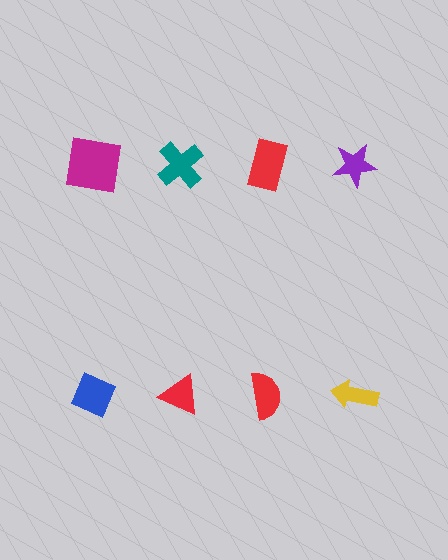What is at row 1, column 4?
A purple star.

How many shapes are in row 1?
4 shapes.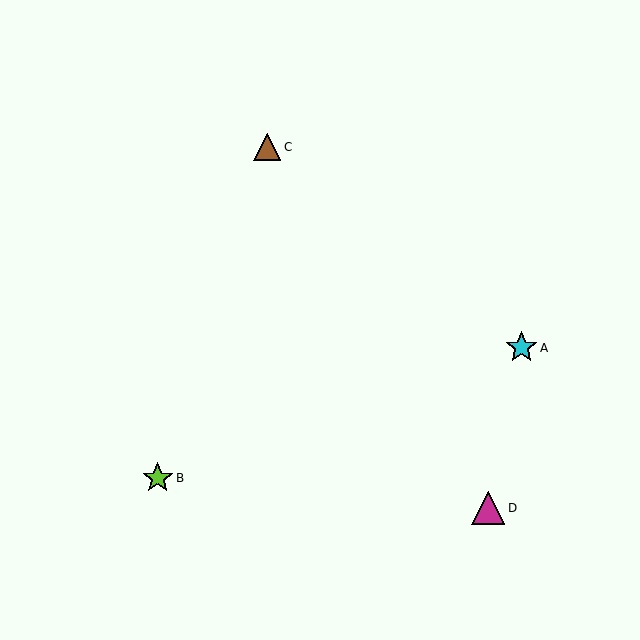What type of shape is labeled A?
Shape A is a cyan star.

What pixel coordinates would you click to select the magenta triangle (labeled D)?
Click at (488, 508) to select the magenta triangle D.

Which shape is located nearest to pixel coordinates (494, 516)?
The magenta triangle (labeled D) at (488, 508) is nearest to that location.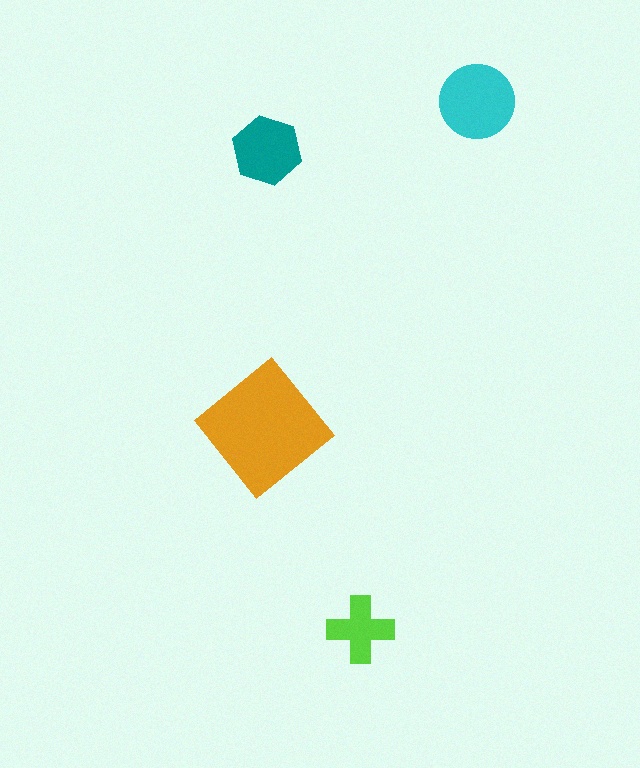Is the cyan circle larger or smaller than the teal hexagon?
Larger.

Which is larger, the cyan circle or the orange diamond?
The orange diamond.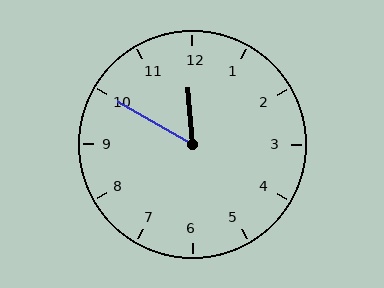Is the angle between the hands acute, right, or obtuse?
It is acute.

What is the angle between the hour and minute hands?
Approximately 55 degrees.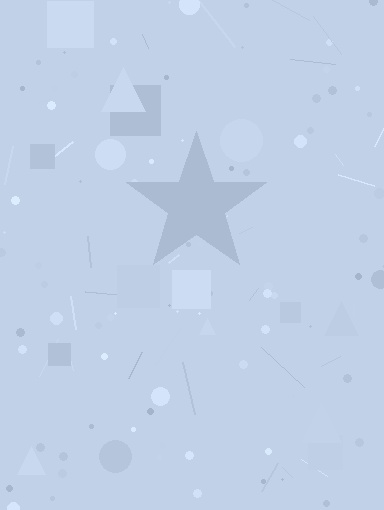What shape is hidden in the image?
A star is hidden in the image.